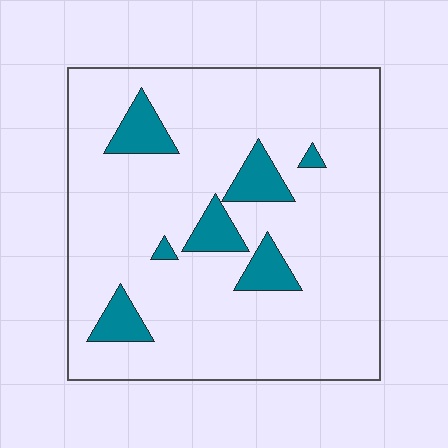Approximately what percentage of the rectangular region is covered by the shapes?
Approximately 10%.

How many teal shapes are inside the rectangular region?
7.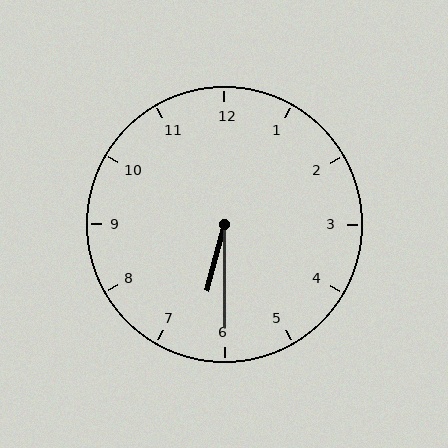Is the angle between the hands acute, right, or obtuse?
It is acute.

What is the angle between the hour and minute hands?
Approximately 15 degrees.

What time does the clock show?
6:30.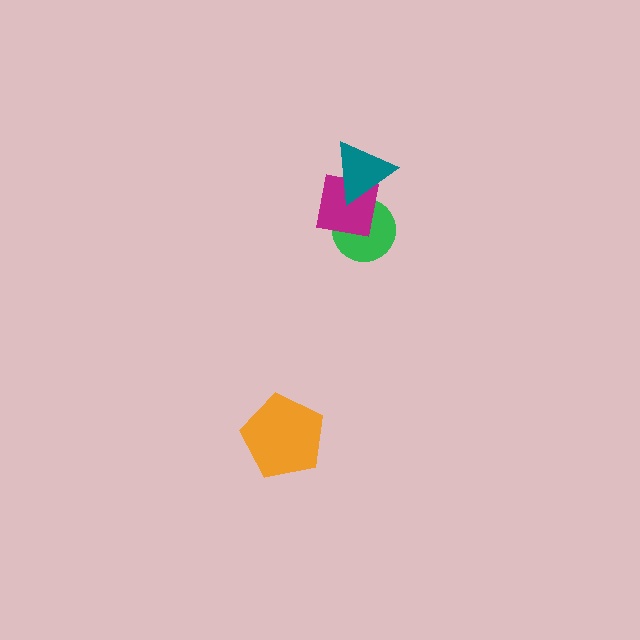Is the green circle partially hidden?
Yes, it is partially covered by another shape.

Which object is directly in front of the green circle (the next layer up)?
The magenta square is directly in front of the green circle.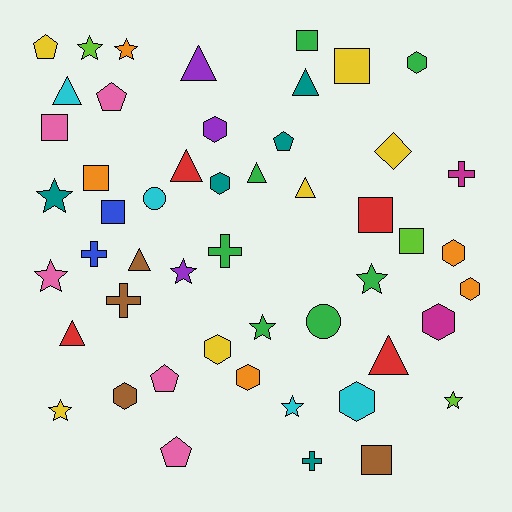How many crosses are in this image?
There are 5 crosses.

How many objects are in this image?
There are 50 objects.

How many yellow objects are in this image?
There are 6 yellow objects.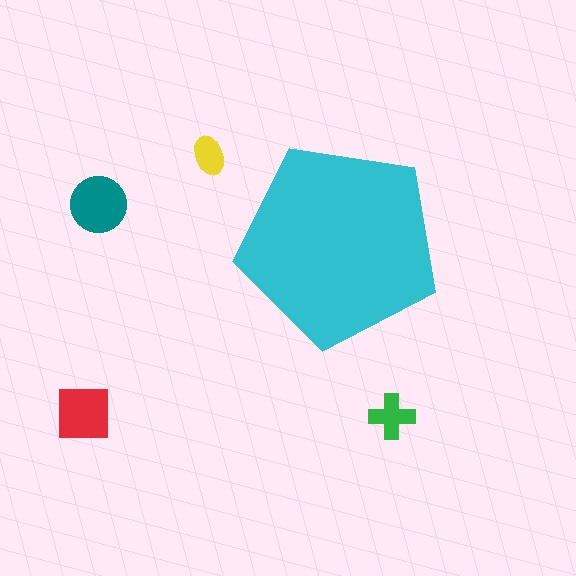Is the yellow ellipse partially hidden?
No, the yellow ellipse is fully visible.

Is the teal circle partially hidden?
No, the teal circle is fully visible.